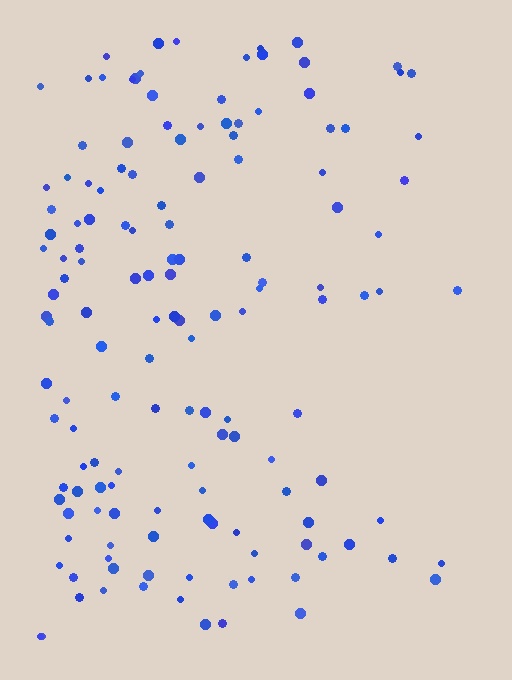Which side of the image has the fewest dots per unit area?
The right.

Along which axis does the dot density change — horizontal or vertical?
Horizontal.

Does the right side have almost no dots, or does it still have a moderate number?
Still a moderate number, just noticeably fewer than the left.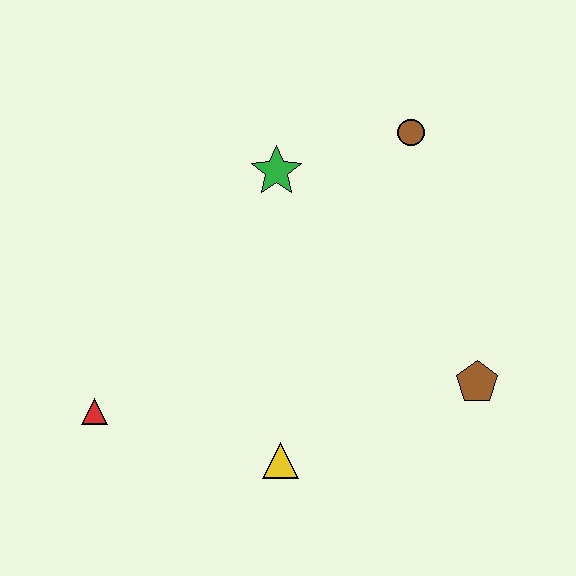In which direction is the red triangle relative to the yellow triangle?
The red triangle is to the left of the yellow triangle.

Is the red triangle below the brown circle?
Yes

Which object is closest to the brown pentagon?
The yellow triangle is closest to the brown pentagon.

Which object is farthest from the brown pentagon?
The red triangle is farthest from the brown pentagon.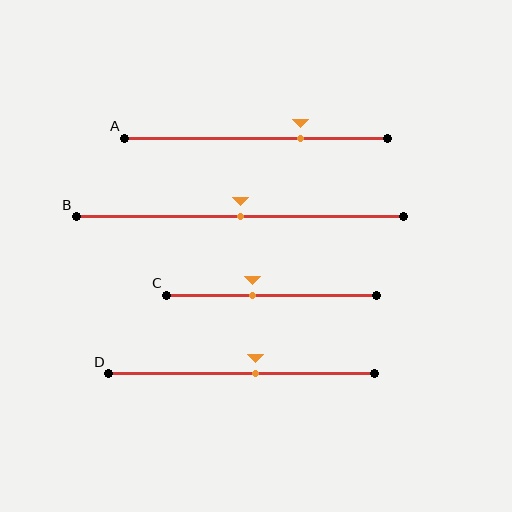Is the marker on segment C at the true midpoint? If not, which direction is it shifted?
No, the marker on segment C is shifted to the left by about 9% of the segment length.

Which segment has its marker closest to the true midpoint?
Segment B has its marker closest to the true midpoint.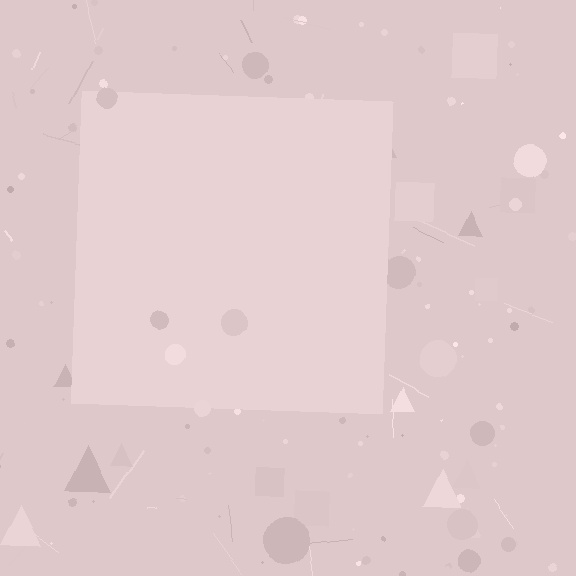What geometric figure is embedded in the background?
A square is embedded in the background.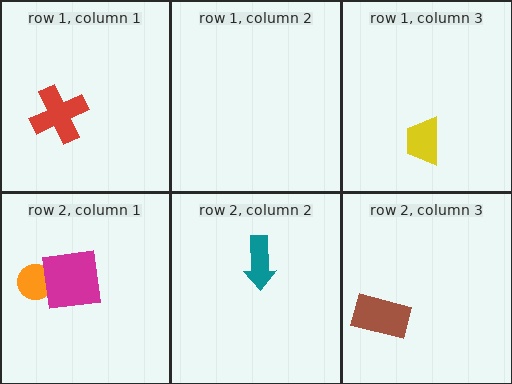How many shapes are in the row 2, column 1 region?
2.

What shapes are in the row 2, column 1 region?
The orange circle, the magenta square.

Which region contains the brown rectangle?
The row 2, column 3 region.